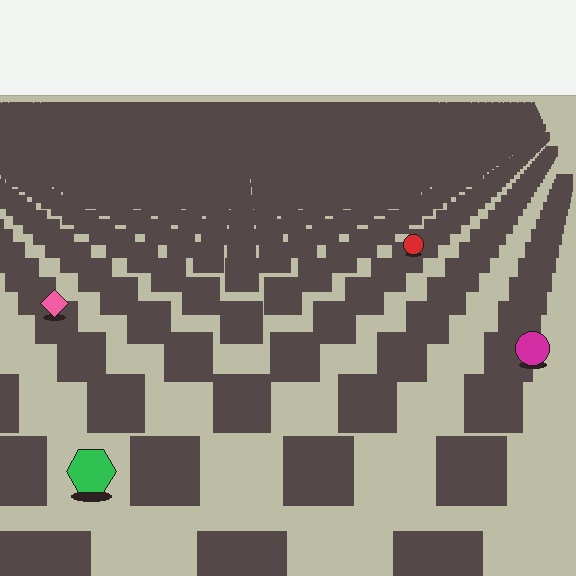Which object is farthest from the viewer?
The red circle is farthest from the viewer. It appears smaller and the ground texture around it is denser.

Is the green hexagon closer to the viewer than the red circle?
Yes. The green hexagon is closer — you can tell from the texture gradient: the ground texture is coarser near it.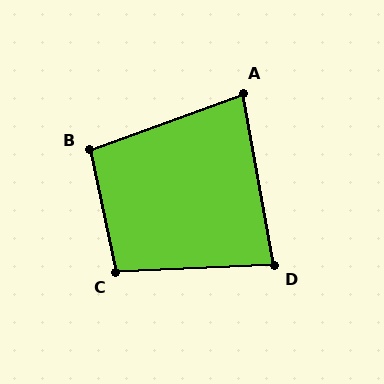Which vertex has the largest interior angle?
C, at approximately 99 degrees.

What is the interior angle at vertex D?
Approximately 82 degrees (acute).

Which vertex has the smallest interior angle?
A, at approximately 81 degrees.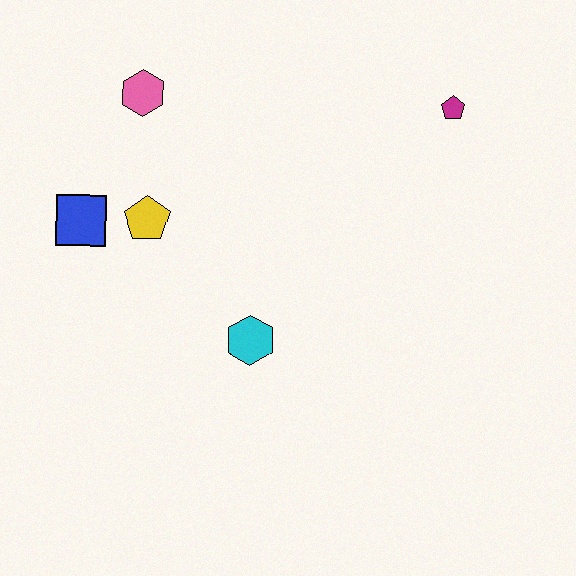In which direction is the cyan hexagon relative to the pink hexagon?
The cyan hexagon is below the pink hexagon.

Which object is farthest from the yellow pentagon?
The magenta pentagon is farthest from the yellow pentagon.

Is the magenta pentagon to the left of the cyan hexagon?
No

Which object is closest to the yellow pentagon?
The blue square is closest to the yellow pentagon.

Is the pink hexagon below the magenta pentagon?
No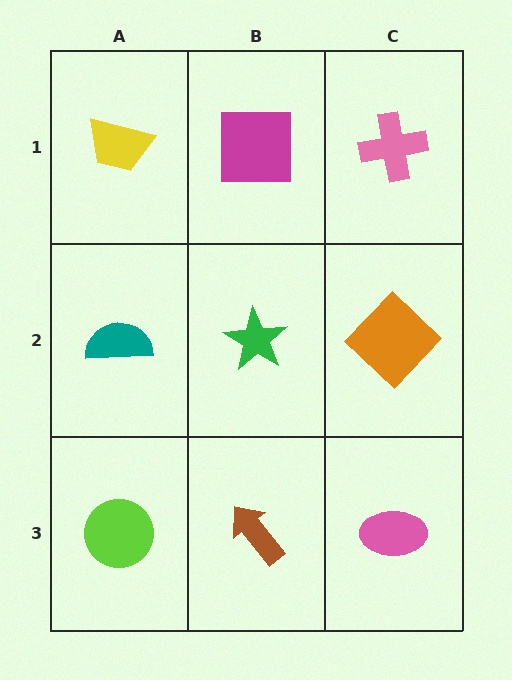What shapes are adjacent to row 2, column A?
A yellow trapezoid (row 1, column A), a lime circle (row 3, column A), a green star (row 2, column B).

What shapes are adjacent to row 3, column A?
A teal semicircle (row 2, column A), a brown arrow (row 3, column B).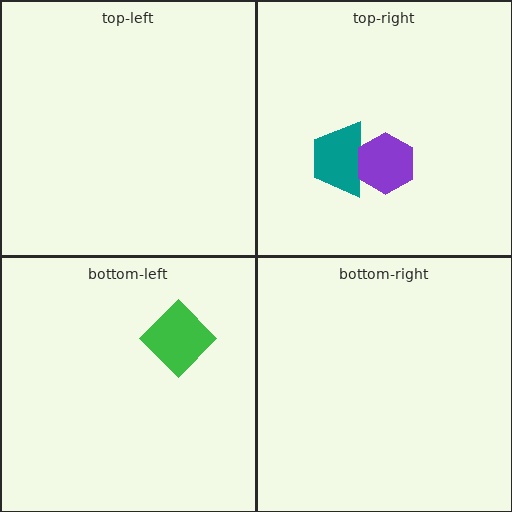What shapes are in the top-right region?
The teal trapezoid, the purple hexagon.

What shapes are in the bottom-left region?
The green diamond.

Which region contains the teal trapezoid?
The top-right region.